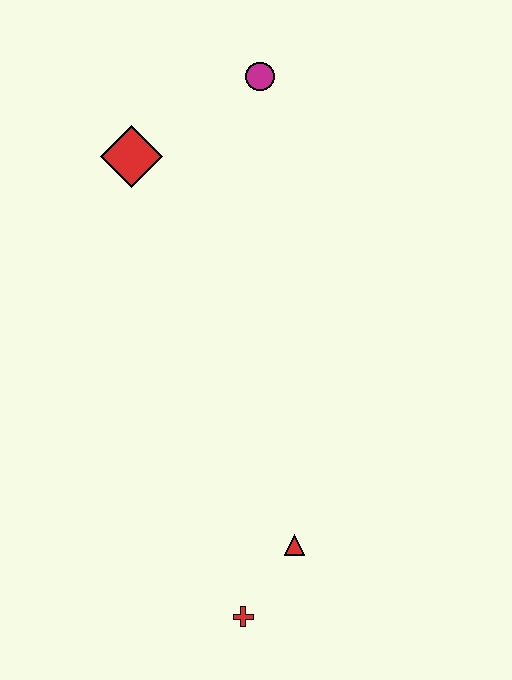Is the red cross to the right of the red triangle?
No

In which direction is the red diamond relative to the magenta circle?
The red diamond is to the left of the magenta circle.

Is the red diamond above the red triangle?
Yes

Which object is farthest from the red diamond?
The red cross is farthest from the red diamond.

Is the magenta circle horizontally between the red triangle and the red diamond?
Yes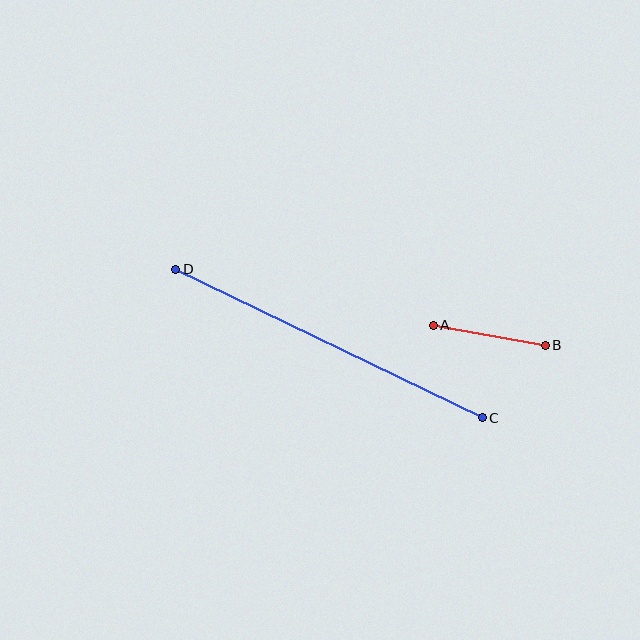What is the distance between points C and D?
The distance is approximately 341 pixels.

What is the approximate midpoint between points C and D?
The midpoint is at approximately (329, 343) pixels.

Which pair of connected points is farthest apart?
Points C and D are farthest apart.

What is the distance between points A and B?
The distance is approximately 114 pixels.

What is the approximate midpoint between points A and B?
The midpoint is at approximately (489, 335) pixels.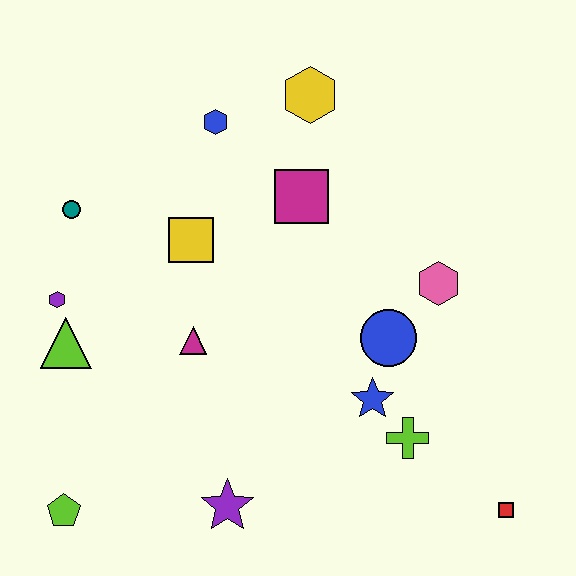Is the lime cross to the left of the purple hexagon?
No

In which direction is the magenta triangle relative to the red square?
The magenta triangle is to the left of the red square.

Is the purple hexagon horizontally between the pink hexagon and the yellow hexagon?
No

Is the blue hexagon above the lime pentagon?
Yes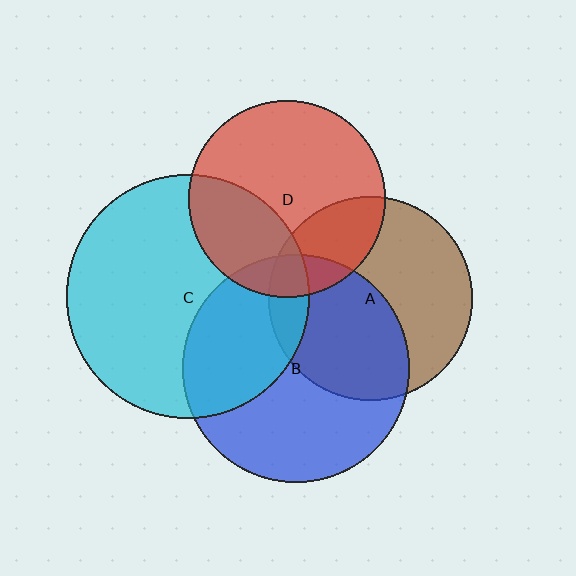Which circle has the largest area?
Circle C (cyan).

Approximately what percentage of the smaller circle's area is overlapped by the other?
Approximately 25%.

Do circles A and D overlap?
Yes.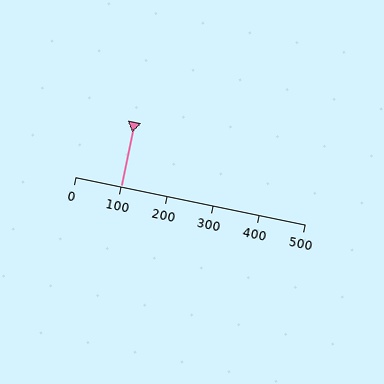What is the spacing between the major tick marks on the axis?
The major ticks are spaced 100 apart.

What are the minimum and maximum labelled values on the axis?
The axis runs from 0 to 500.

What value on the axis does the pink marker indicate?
The marker indicates approximately 100.